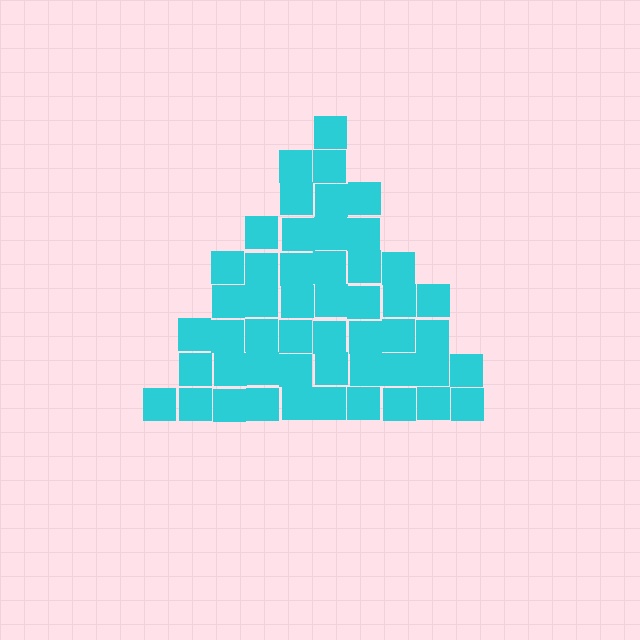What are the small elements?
The small elements are squares.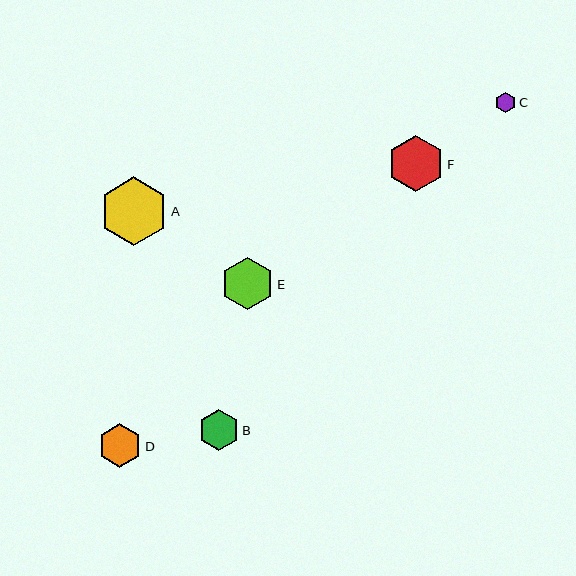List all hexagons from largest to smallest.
From largest to smallest: A, F, E, D, B, C.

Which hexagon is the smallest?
Hexagon C is the smallest with a size of approximately 20 pixels.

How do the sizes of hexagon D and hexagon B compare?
Hexagon D and hexagon B are approximately the same size.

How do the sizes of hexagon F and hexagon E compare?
Hexagon F and hexagon E are approximately the same size.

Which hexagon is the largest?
Hexagon A is the largest with a size of approximately 68 pixels.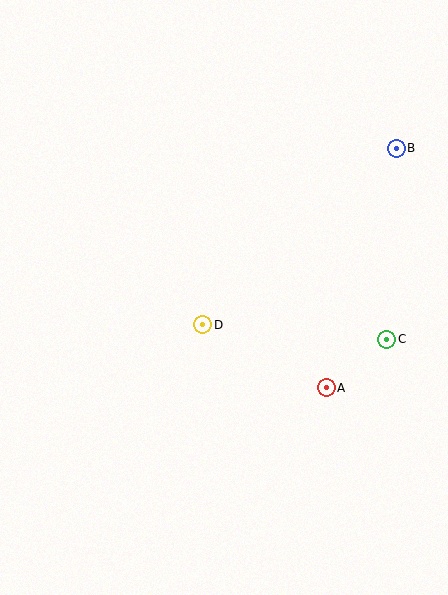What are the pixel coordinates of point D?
Point D is at (203, 325).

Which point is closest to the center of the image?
Point D at (203, 325) is closest to the center.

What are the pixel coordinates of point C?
Point C is at (387, 339).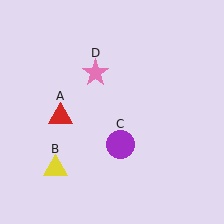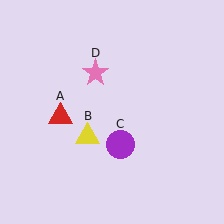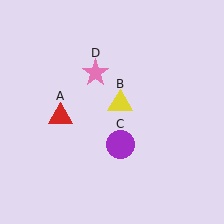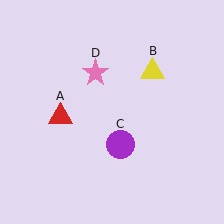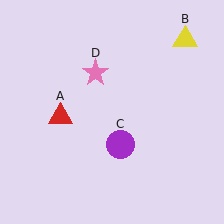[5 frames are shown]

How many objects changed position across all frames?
1 object changed position: yellow triangle (object B).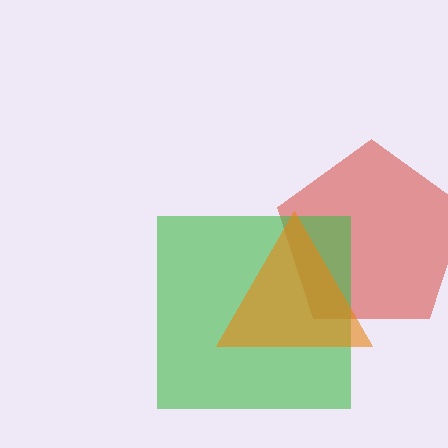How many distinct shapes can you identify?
There are 3 distinct shapes: a red pentagon, a green square, an orange triangle.